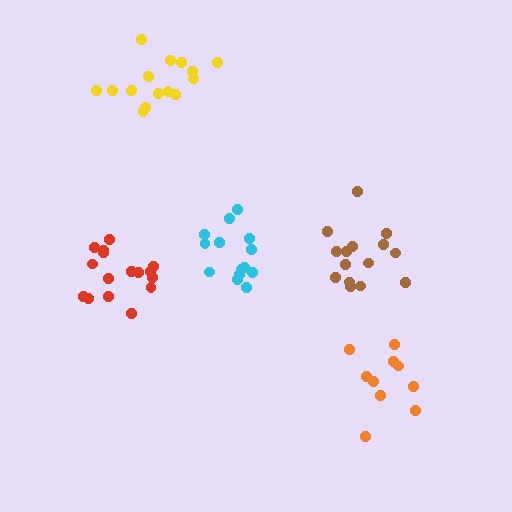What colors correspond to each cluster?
The clusters are colored: brown, cyan, orange, yellow, red.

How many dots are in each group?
Group 1: 15 dots, Group 2: 14 dots, Group 3: 10 dots, Group 4: 15 dots, Group 5: 16 dots (70 total).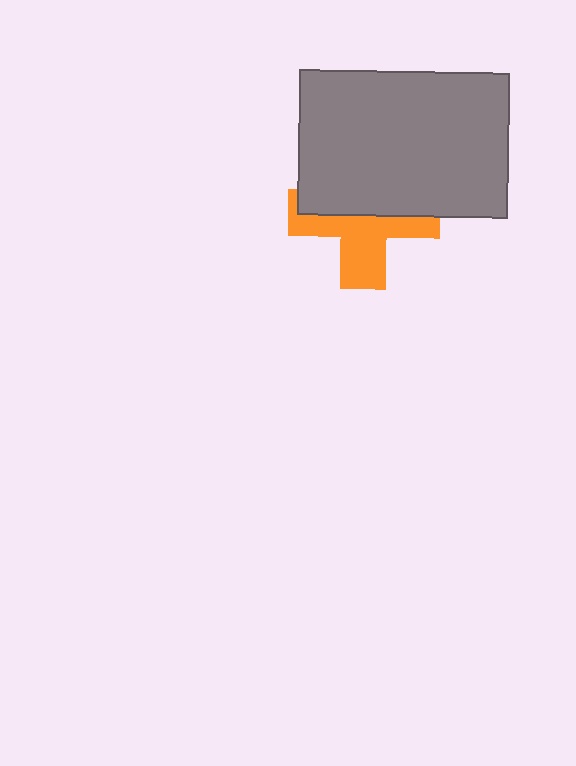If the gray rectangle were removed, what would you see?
You would see the complete orange cross.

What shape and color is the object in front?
The object in front is a gray rectangle.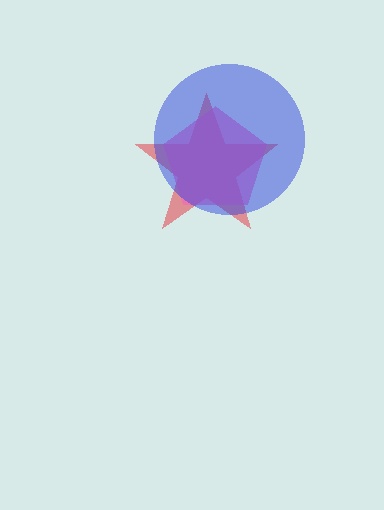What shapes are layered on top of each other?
The layered shapes are: a red star, a pink pentagon, a blue circle.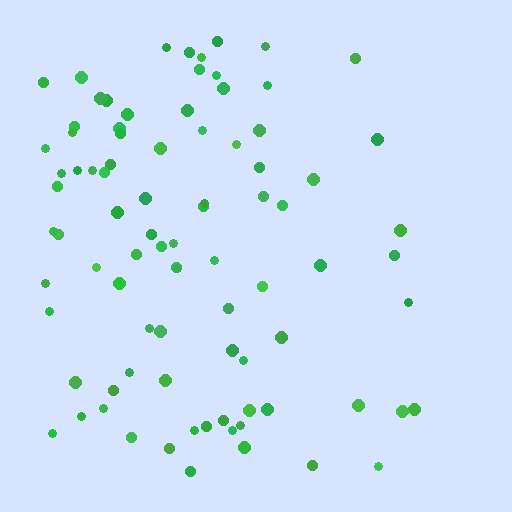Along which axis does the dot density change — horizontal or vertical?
Horizontal.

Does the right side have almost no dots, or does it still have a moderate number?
Still a moderate number, just noticeably fewer than the left.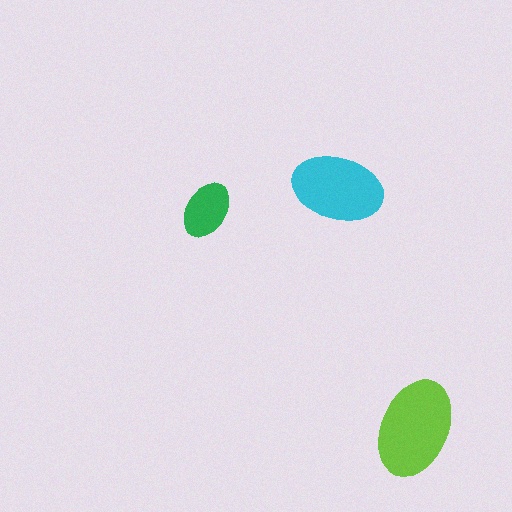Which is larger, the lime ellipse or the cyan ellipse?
The lime one.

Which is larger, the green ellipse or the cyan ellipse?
The cyan one.